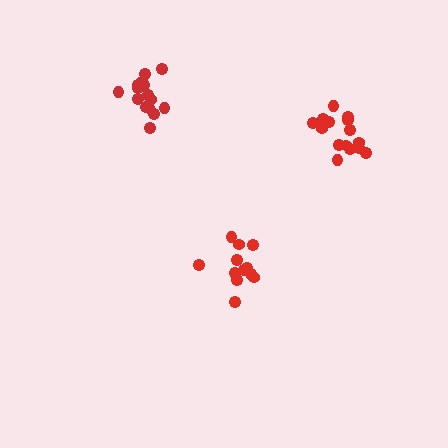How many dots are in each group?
Group 1: 15 dots, Group 2: 15 dots, Group 3: 12 dots (42 total).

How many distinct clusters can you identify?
There are 3 distinct clusters.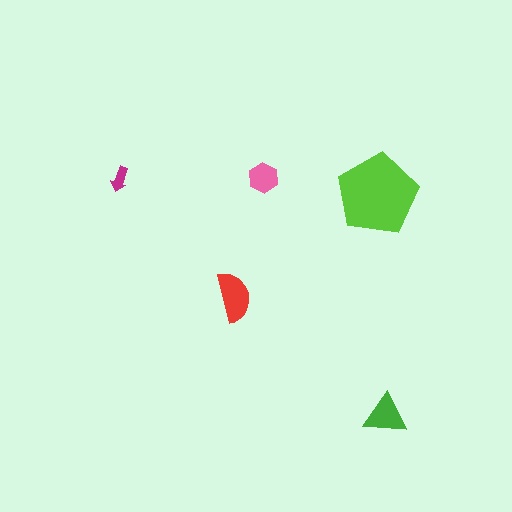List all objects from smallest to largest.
The magenta arrow, the pink hexagon, the green triangle, the red semicircle, the lime pentagon.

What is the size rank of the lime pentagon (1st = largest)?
1st.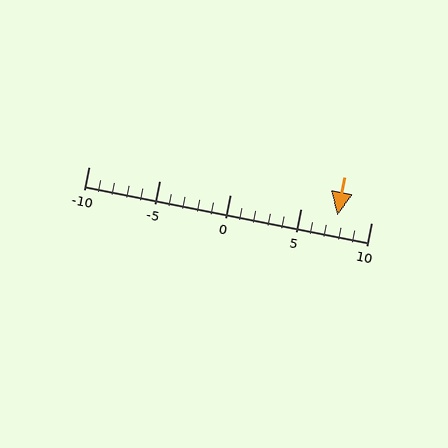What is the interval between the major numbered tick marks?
The major tick marks are spaced 5 units apart.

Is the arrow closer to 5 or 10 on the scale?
The arrow is closer to 10.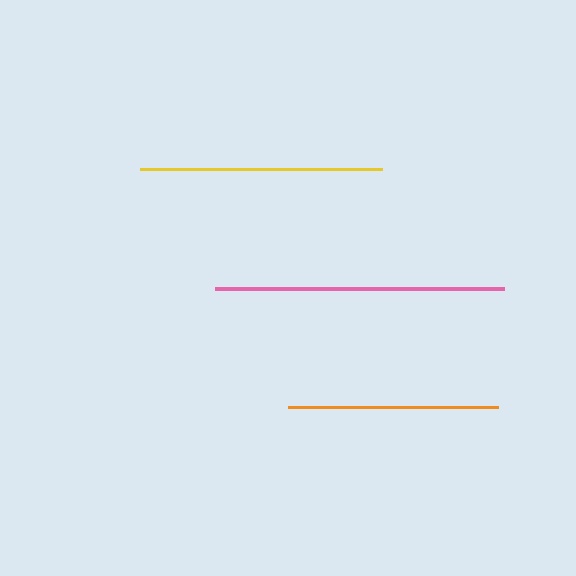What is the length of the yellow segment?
The yellow segment is approximately 242 pixels long.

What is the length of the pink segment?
The pink segment is approximately 290 pixels long.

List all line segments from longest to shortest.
From longest to shortest: pink, yellow, orange.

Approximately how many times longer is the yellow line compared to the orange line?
The yellow line is approximately 1.1 times the length of the orange line.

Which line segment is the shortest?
The orange line is the shortest at approximately 211 pixels.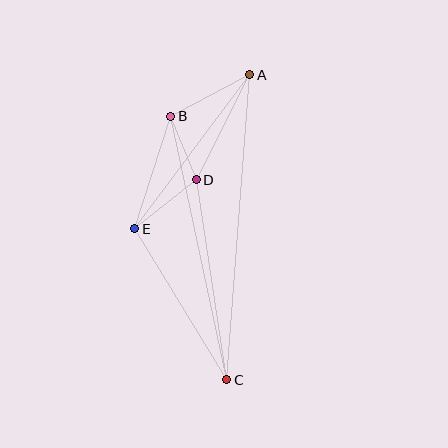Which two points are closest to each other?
Points B and D are closest to each other.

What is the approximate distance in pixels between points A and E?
The distance between A and E is approximately 192 pixels.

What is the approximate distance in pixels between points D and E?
The distance between D and E is approximately 78 pixels.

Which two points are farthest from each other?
Points A and C are farthest from each other.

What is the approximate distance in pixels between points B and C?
The distance between B and C is approximately 269 pixels.